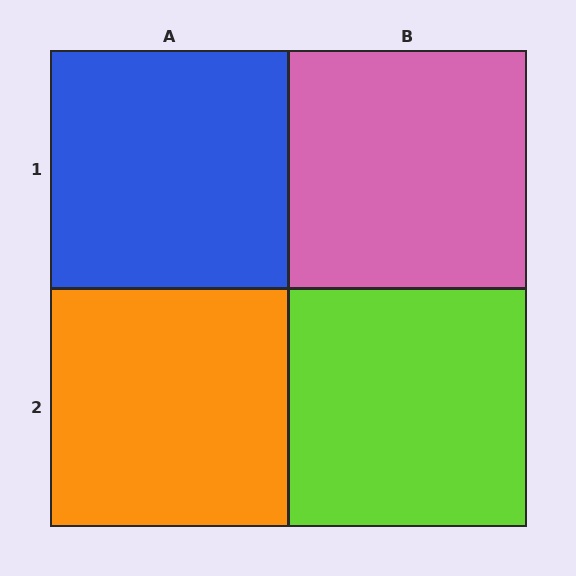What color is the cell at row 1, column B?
Pink.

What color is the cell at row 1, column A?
Blue.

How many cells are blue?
1 cell is blue.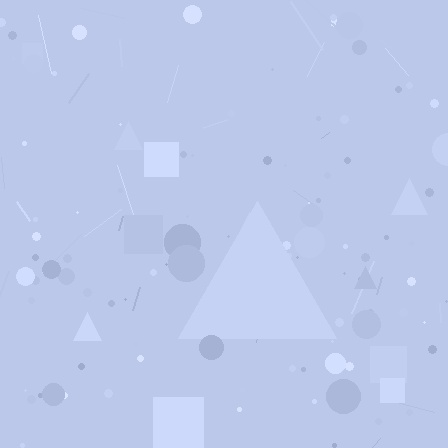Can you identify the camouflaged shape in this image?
The camouflaged shape is a triangle.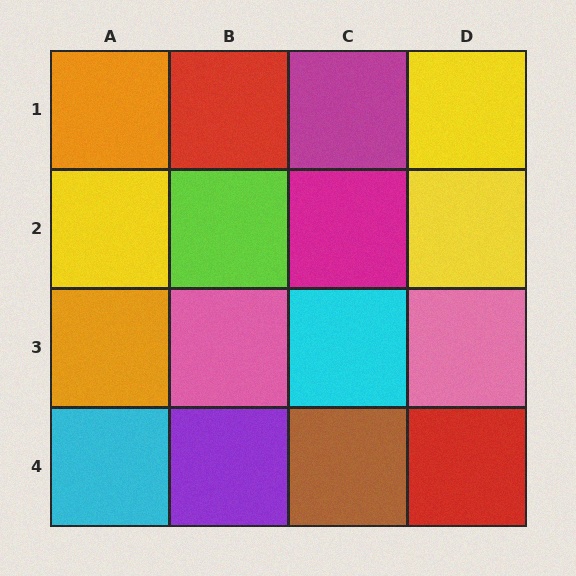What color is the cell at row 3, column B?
Pink.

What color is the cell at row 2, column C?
Magenta.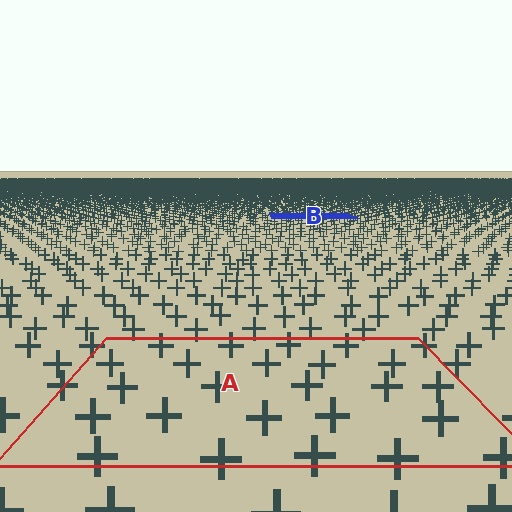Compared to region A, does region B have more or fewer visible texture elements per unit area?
Region B has more texture elements per unit area — they are packed more densely because it is farther away.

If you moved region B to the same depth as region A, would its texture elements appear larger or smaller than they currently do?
They would appear larger. At a closer depth, the same texture elements are projected at a bigger on-screen size.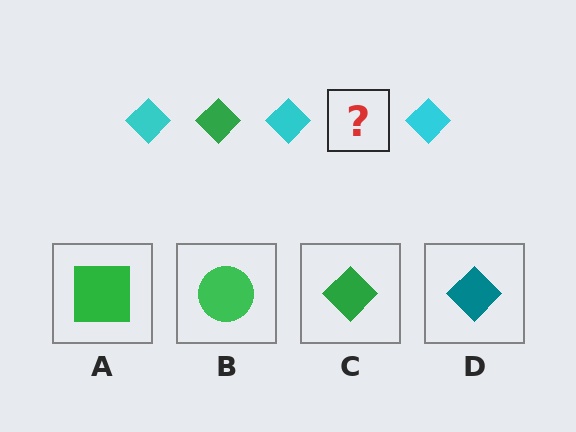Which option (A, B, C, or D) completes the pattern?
C.